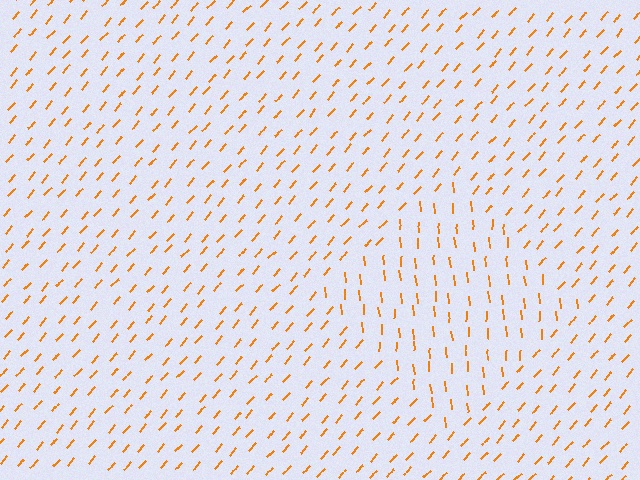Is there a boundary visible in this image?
Yes, there is a texture boundary formed by a change in line orientation.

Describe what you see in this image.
The image is filled with small orange line segments. A diamond region in the image has lines oriented differently from the surrounding lines, creating a visible texture boundary.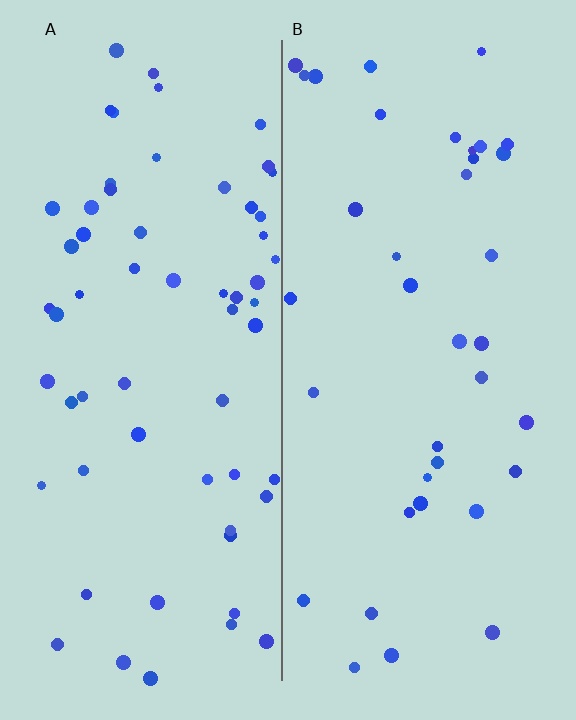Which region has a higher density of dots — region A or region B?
A (the left).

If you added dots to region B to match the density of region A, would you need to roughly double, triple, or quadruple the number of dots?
Approximately double.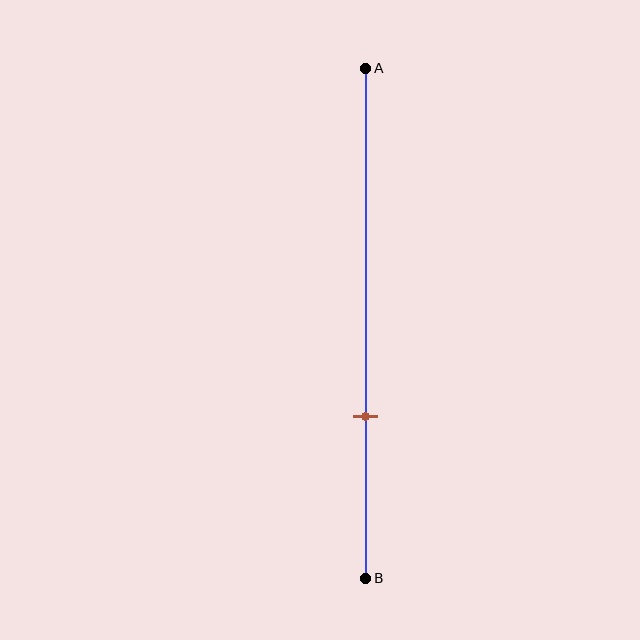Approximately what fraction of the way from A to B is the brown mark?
The brown mark is approximately 70% of the way from A to B.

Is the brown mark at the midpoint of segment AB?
No, the mark is at about 70% from A, not at the 50% midpoint.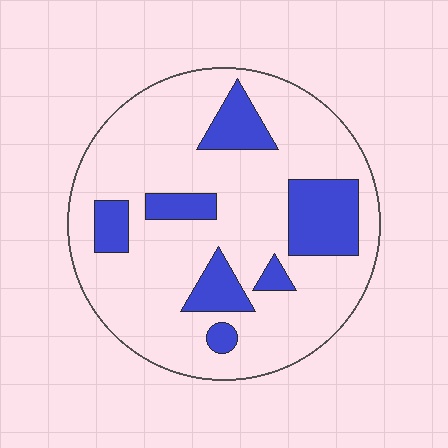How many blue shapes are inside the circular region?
7.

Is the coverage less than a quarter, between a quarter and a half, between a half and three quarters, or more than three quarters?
Less than a quarter.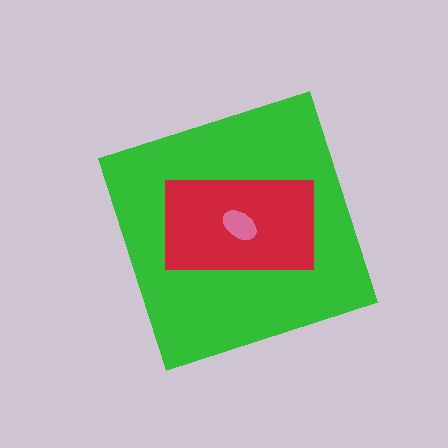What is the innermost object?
The pink ellipse.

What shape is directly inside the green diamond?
The red rectangle.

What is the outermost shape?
The green diamond.